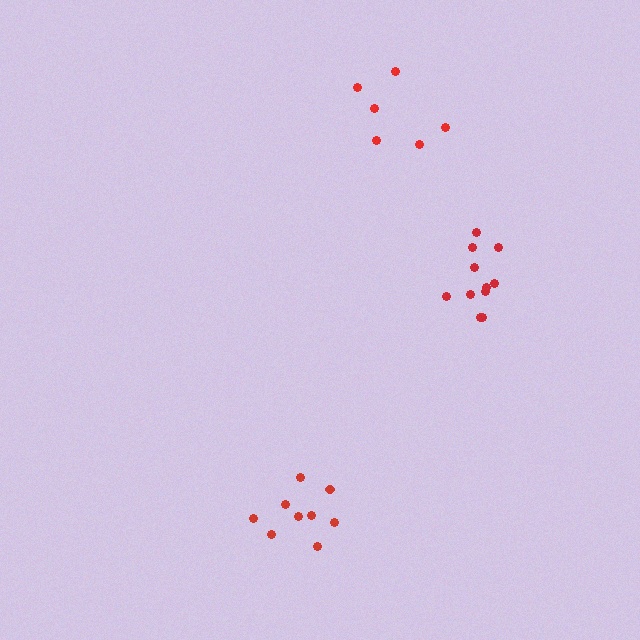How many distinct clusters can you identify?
There are 3 distinct clusters.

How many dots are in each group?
Group 1: 11 dots, Group 2: 6 dots, Group 3: 9 dots (26 total).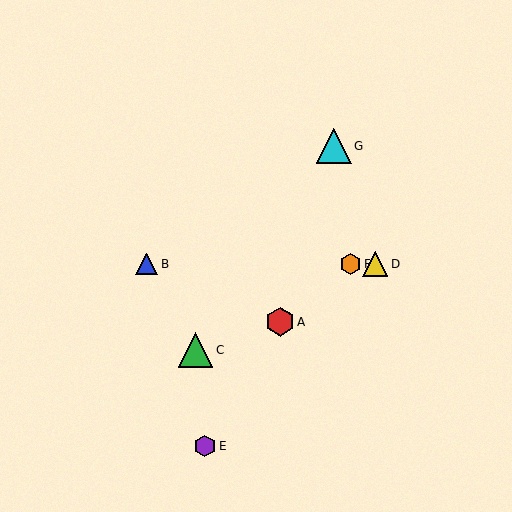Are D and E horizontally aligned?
No, D is at y≈264 and E is at y≈446.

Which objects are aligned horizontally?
Objects B, D, F are aligned horizontally.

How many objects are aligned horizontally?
3 objects (B, D, F) are aligned horizontally.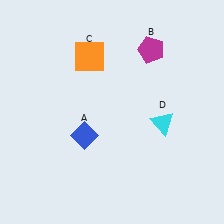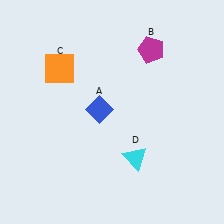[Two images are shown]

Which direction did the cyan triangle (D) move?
The cyan triangle (D) moved down.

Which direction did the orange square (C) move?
The orange square (C) moved left.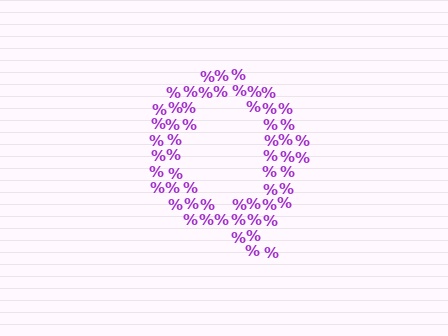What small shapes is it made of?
It is made of small percent signs.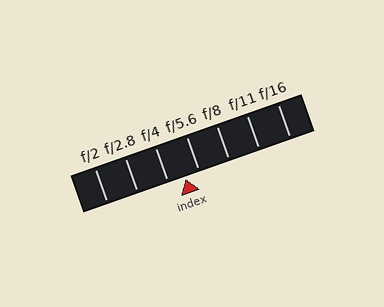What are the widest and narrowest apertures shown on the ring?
The widest aperture shown is f/2 and the narrowest is f/16.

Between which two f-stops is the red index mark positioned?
The index mark is between f/4 and f/5.6.